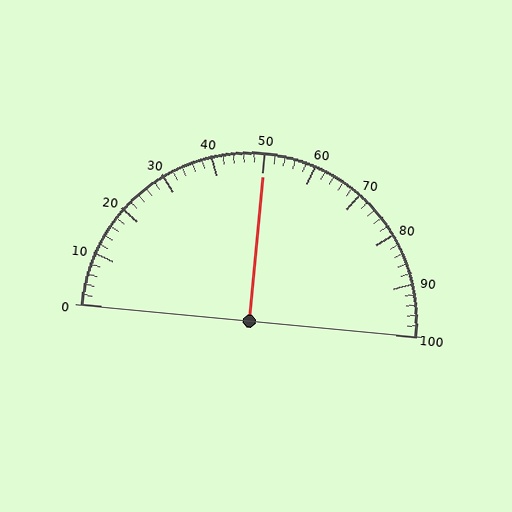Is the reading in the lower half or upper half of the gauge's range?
The reading is in the upper half of the range (0 to 100).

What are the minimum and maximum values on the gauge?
The gauge ranges from 0 to 100.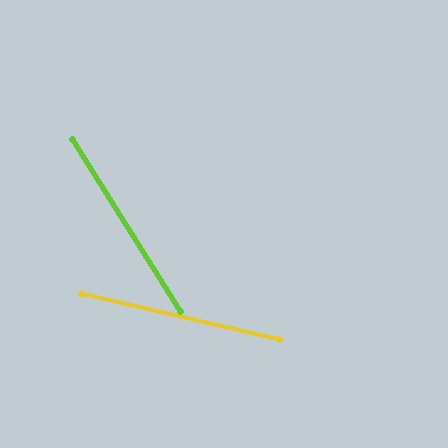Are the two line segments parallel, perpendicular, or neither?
Neither parallel nor perpendicular — they differ by about 45°.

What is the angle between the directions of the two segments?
Approximately 45 degrees.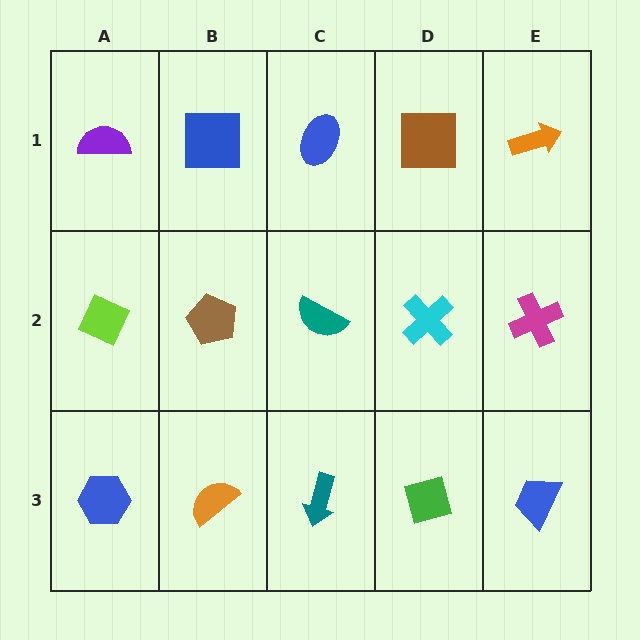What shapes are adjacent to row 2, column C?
A blue ellipse (row 1, column C), a teal arrow (row 3, column C), a brown pentagon (row 2, column B), a cyan cross (row 2, column D).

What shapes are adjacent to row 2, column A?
A purple semicircle (row 1, column A), a blue hexagon (row 3, column A), a brown pentagon (row 2, column B).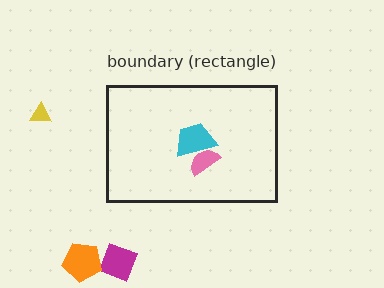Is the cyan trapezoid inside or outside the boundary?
Inside.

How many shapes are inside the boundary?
2 inside, 3 outside.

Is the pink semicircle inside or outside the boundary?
Inside.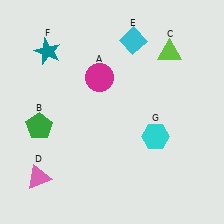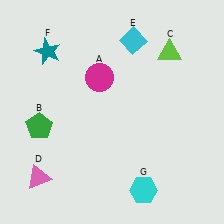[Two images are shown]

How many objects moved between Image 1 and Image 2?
1 object moved between the two images.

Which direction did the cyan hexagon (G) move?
The cyan hexagon (G) moved down.